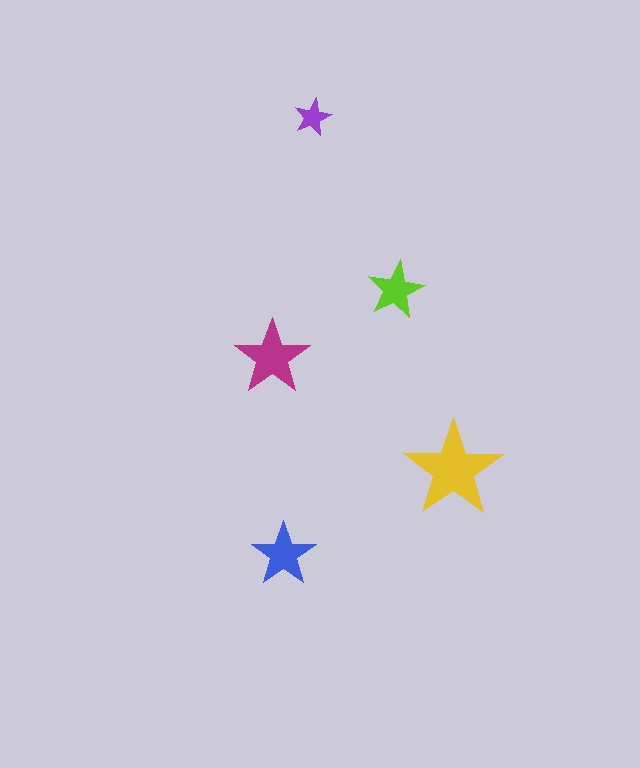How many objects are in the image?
There are 5 objects in the image.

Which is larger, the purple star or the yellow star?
The yellow one.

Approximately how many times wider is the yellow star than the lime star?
About 1.5 times wider.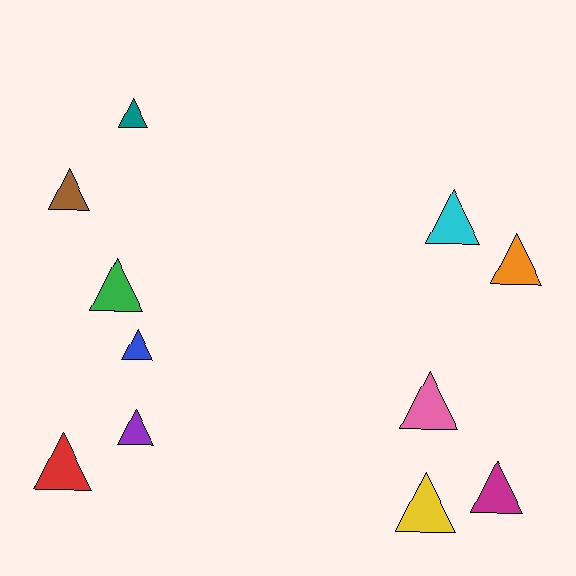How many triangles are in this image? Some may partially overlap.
There are 11 triangles.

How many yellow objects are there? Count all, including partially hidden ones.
There is 1 yellow object.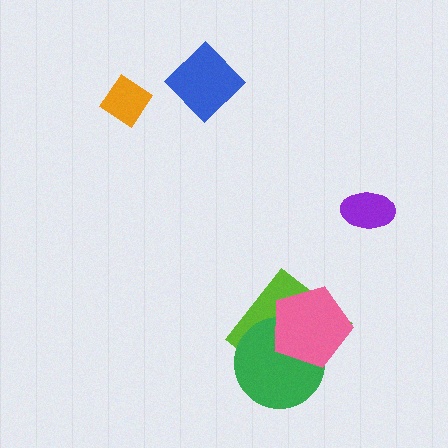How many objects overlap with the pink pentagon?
2 objects overlap with the pink pentagon.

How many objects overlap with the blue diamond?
0 objects overlap with the blue diamond.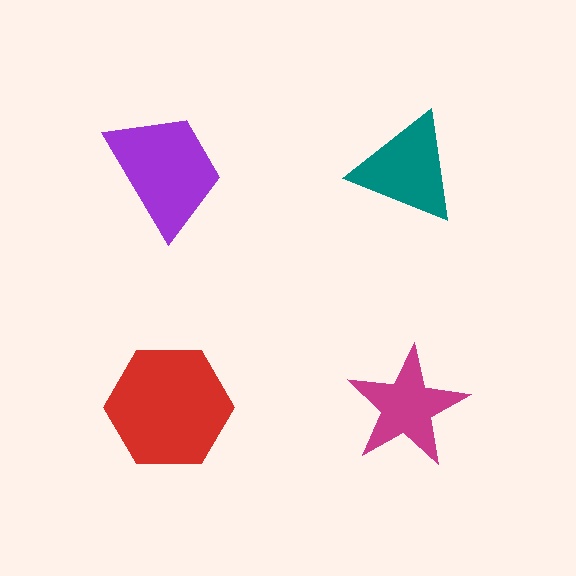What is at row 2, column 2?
A magenta star.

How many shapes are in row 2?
2 shapes.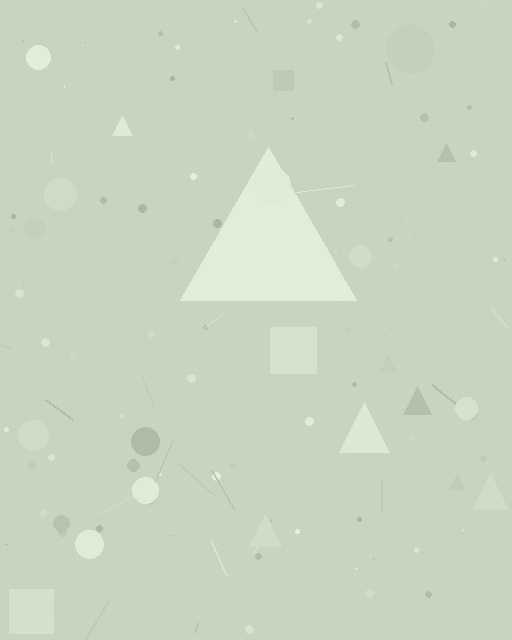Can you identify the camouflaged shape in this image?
The camouflaged shape is a triangle.